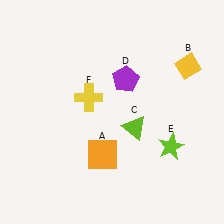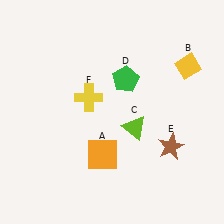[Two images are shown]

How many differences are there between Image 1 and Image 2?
There are 2 differences between the two images.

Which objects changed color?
D changed from purple to green. E changed from lime to brown.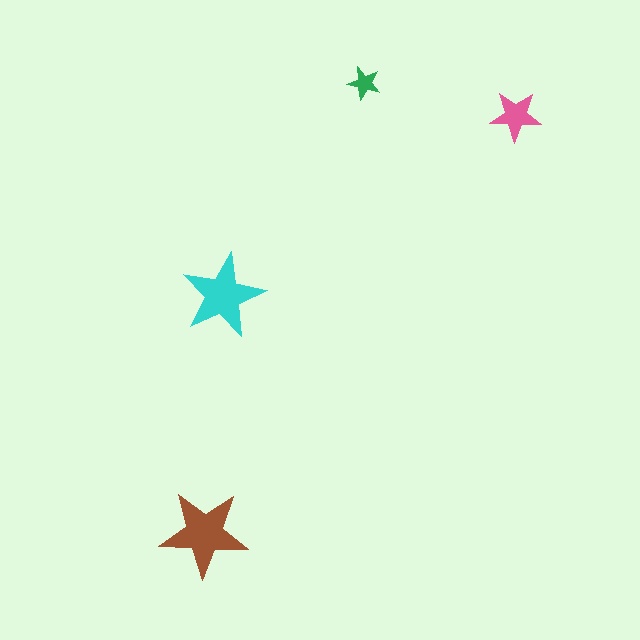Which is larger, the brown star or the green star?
The brown one.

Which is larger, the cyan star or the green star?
The cyan one.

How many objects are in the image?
There are 4 objects in the image.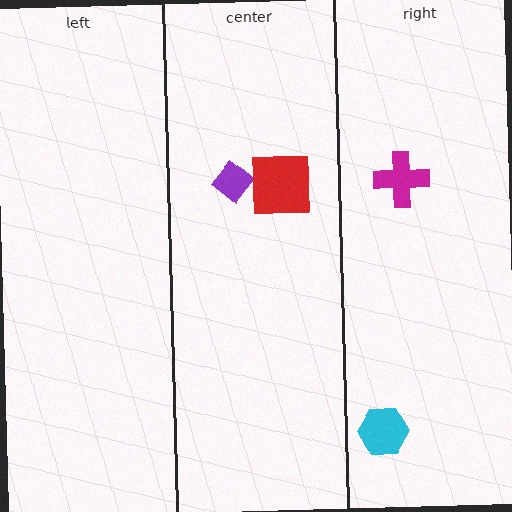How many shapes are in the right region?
2.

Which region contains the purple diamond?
The center region.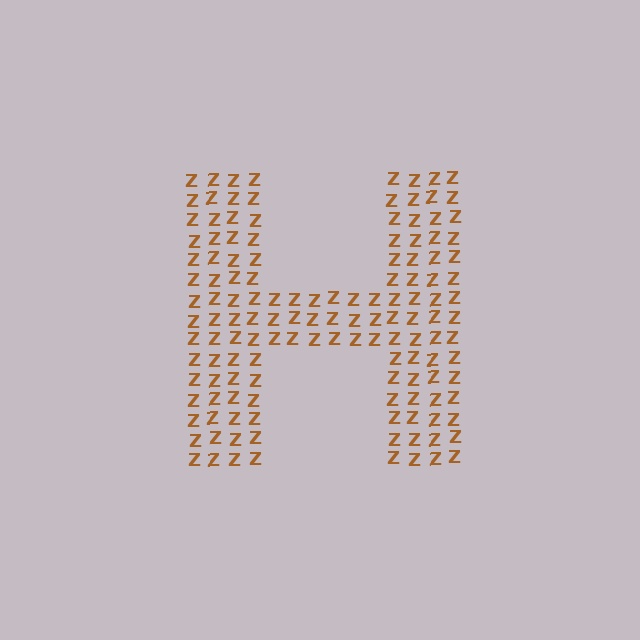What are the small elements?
The small elements are letter Z's.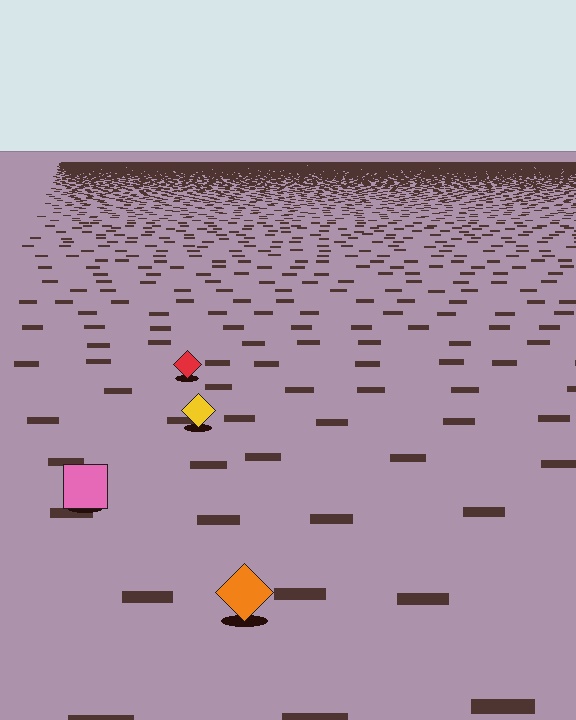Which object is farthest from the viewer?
The red diamond is farthest from the viewer. It appears smaller and the ground texture around it is denser.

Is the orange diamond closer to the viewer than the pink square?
Yes. The orange diamond is closer — you can tell from the texture gradient: the ground texture is coarser near it.